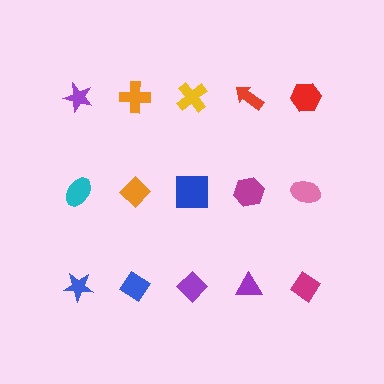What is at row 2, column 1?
A cyan ellipse.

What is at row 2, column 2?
An orange diamond.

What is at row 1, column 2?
An orange cross.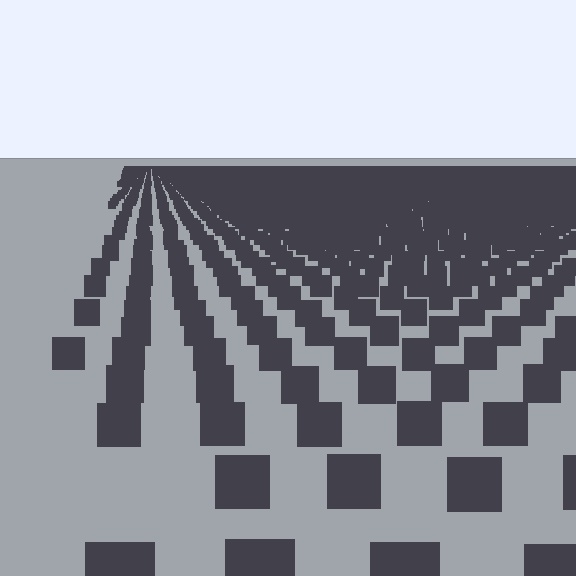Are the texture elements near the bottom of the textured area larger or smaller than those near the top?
Larger. Near the bottom, elements are closer to the viewer and appear at a bigger on-screen size.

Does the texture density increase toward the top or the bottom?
Density increases toward the top.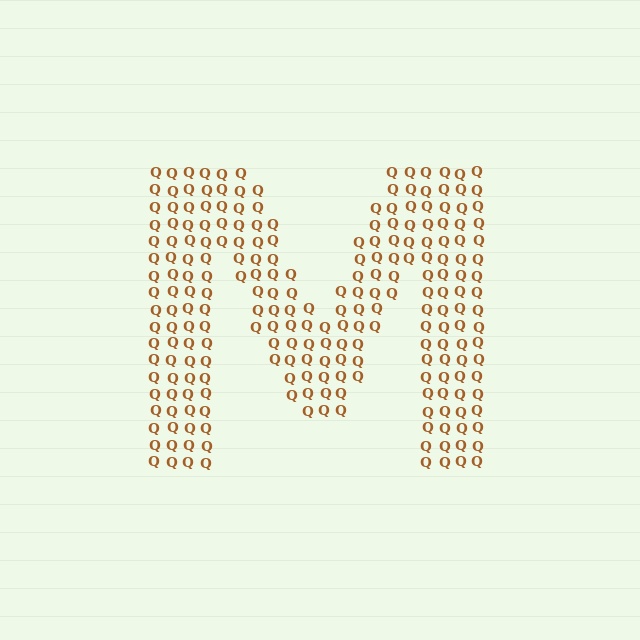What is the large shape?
The large shape is the letter M.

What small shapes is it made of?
It is made of small letter Q's.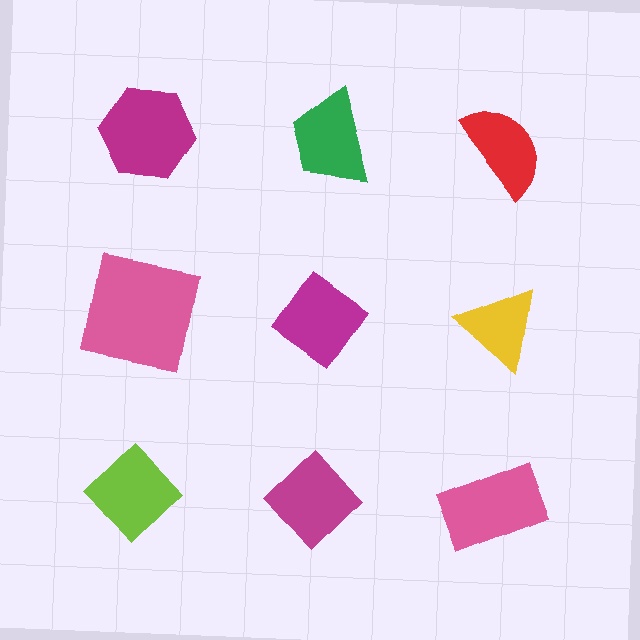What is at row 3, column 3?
A pink rectangle.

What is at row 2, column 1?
A pink square.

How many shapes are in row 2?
3 shapes.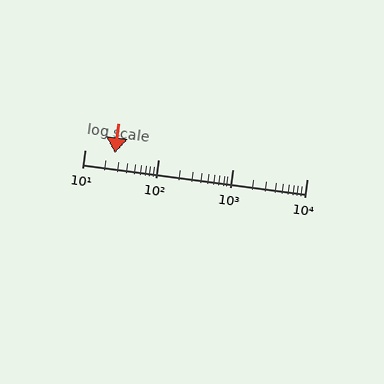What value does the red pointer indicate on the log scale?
The pointer indicates approximately 26.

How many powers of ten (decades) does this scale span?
The scale spans 3 decades, from 10 to 10000.